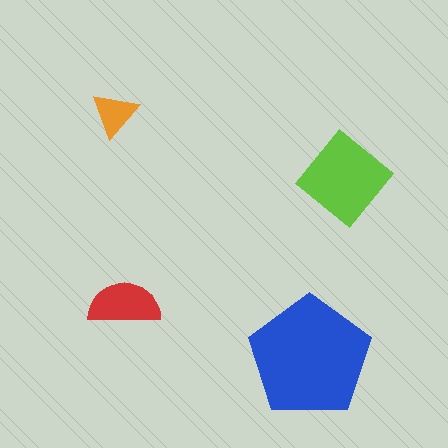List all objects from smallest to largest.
The orange triangle, the red semicircle, the lime diamond, the blue pentagon.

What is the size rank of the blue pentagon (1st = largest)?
1st.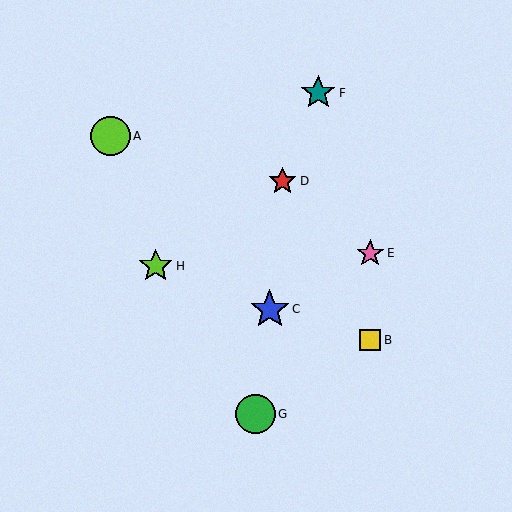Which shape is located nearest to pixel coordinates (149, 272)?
The lime star (labeled H) at (156, 266) is nearest to that location.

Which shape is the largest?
The green circle (labeled G) is the largest.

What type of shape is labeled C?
Shape C is a blue star.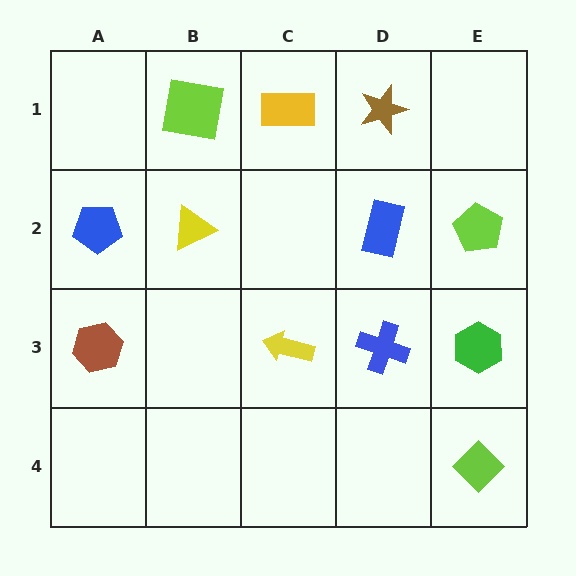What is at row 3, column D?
A blue cross.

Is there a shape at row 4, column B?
No, that cell is empty.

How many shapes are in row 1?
3 shapes.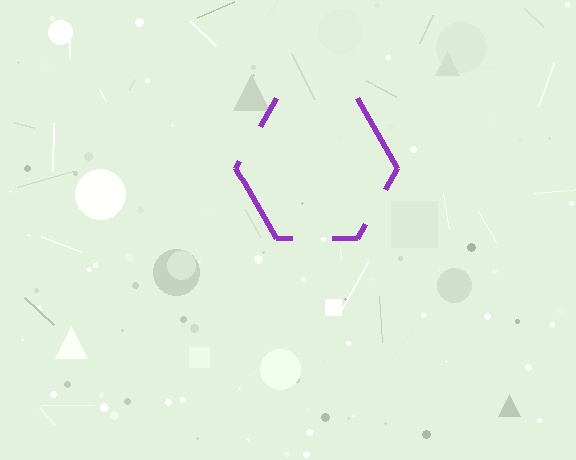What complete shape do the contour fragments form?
The contour fragments form a hexagon.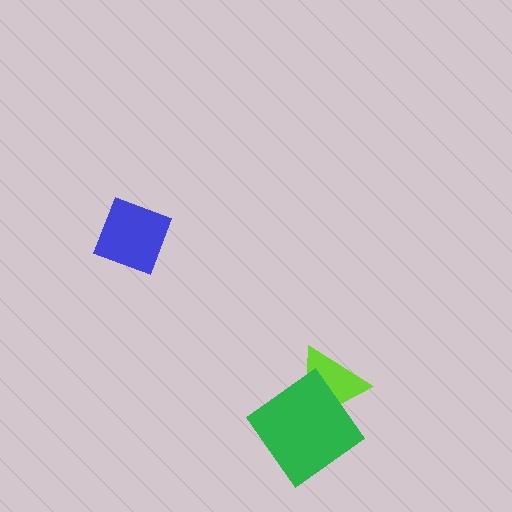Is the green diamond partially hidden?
No, no other shape covers it.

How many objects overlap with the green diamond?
1 object overlaps with the green diamond.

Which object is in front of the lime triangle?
The green diamond is in front of the lime triangle.